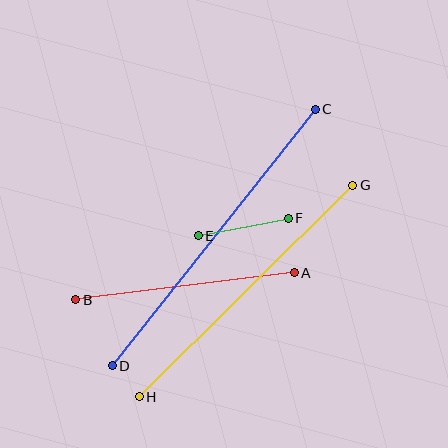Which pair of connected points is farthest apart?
Points C and D are farthest apart.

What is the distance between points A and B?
The distance is approximately 220 pixels.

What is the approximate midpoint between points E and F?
The midpoint is at approximately (243, 227) pixels.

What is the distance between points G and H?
The distance is approximately 301 pixels.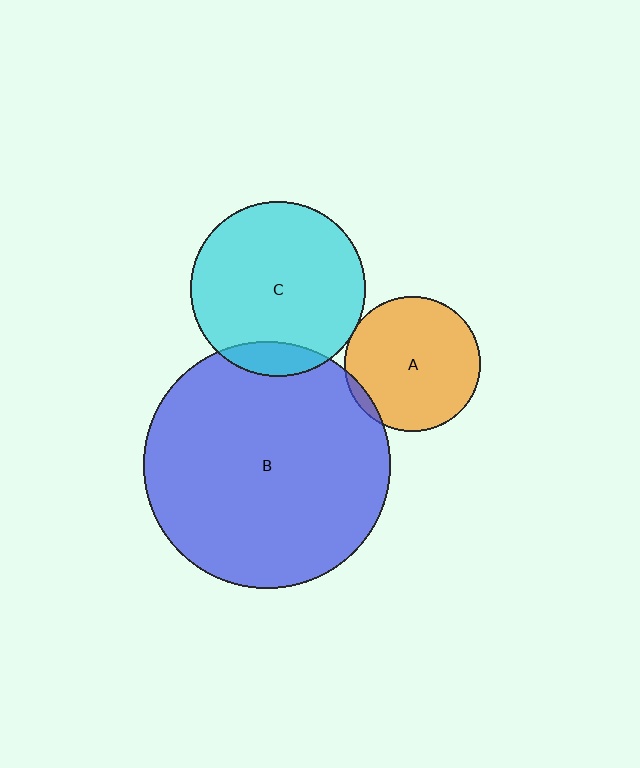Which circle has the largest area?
Circle B (blue).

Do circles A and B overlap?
Yes.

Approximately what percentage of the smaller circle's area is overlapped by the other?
Approximately 5%.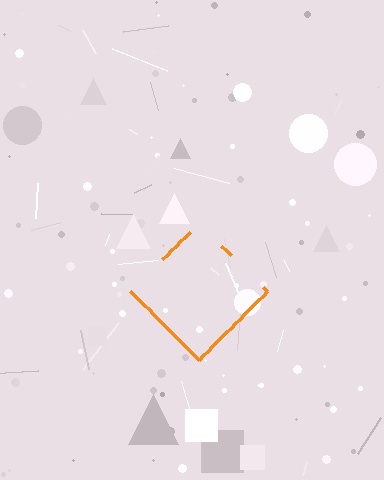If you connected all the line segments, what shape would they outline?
They would outline a diamond.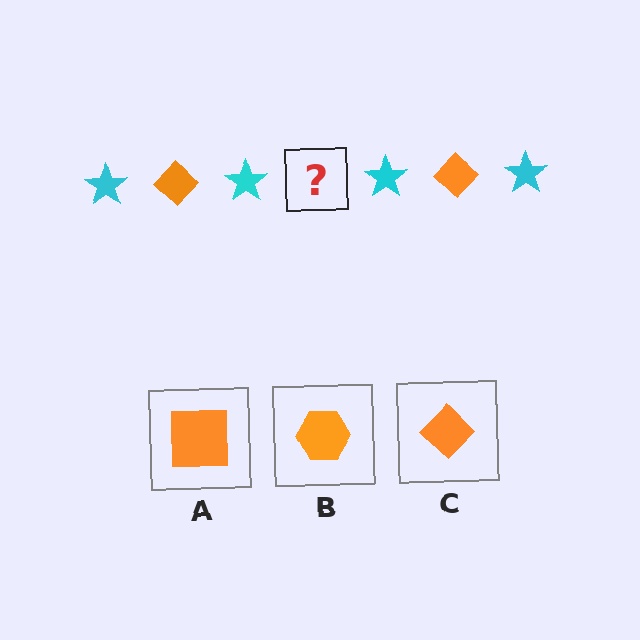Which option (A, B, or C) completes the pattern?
C.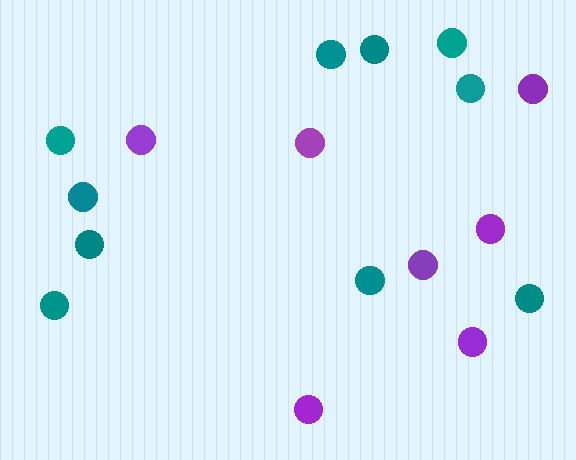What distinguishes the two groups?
There are 2 groups: one group of teal circles (10) and one group of purple circles (7).